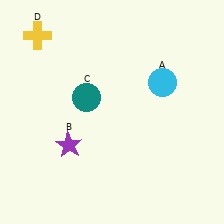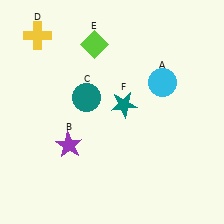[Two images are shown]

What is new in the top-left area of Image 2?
A lime diamond (E) was added in the top-left area of Image 2.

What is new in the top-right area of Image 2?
A teal star (F) was added in the top-right area of Image 2.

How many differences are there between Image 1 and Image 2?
There are 2 differences between the two images.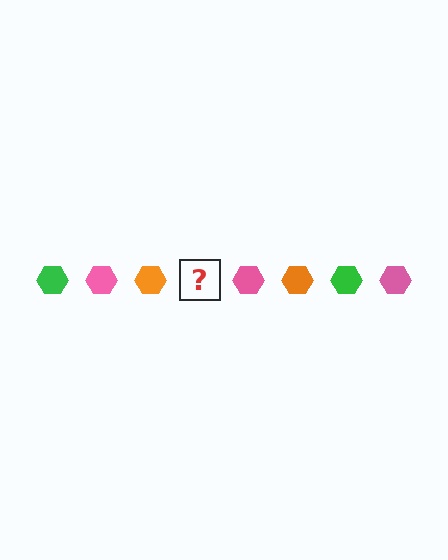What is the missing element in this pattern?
The missing element is a green hexagon.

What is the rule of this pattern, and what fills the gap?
The rule is that the pattern cycles through green, pink, orange hexagons. The gap should be filled with a green hexagon.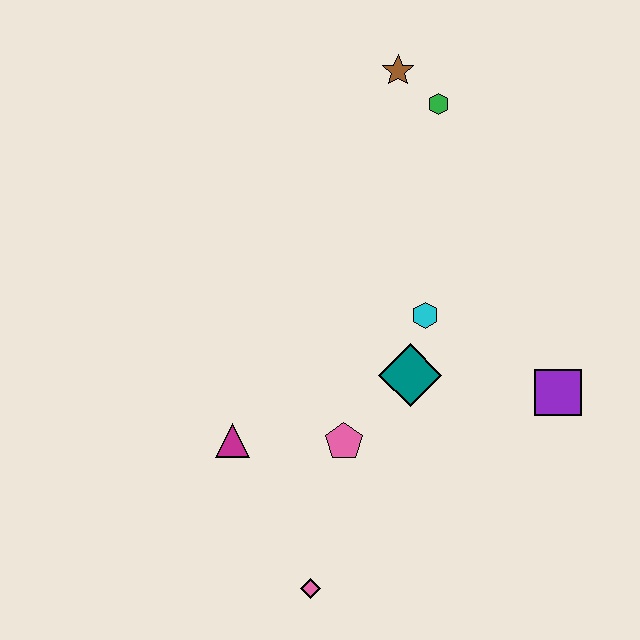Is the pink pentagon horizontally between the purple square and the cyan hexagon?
No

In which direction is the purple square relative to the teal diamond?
The purple square is to the right of the teal diamond.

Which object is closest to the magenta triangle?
The pink pentagon is closest to the magenta triangle.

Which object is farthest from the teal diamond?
The brown star is farthest from the teal diamond.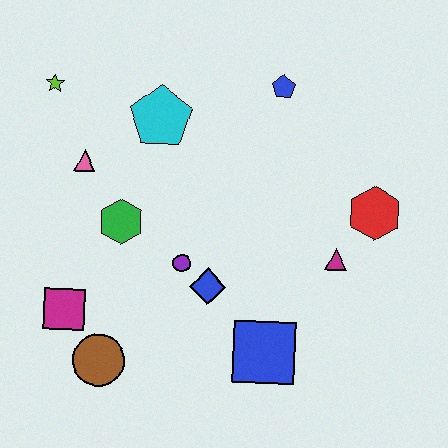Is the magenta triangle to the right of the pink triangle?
Yes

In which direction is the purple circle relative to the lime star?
The purple circle is below the lime star.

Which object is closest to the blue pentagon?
The cyan pentagon is closest to the blue pentagon.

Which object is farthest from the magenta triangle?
The lime star is farthest from the magenta triangle.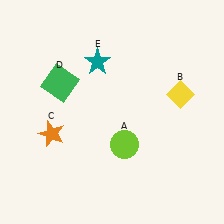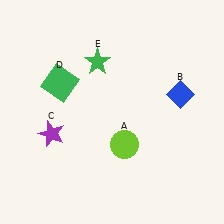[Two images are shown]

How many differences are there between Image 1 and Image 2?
There are 3 differences between the two images.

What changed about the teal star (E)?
In Image 1, E is teal. In Image 2, it changed to green.